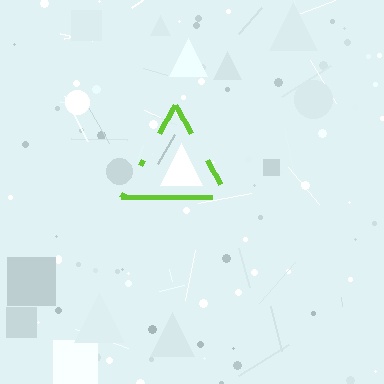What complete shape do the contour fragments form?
The contour fragments form a triangle.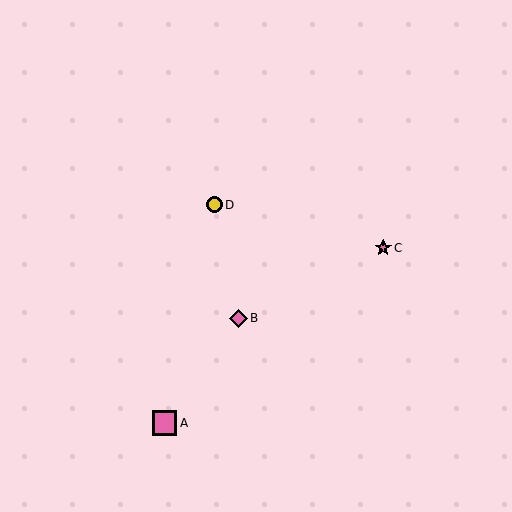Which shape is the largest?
The pink square (labeled A) is the largest.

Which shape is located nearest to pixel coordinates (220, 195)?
The yellow circle (labeled D) at (214, 205) is nearest to that location.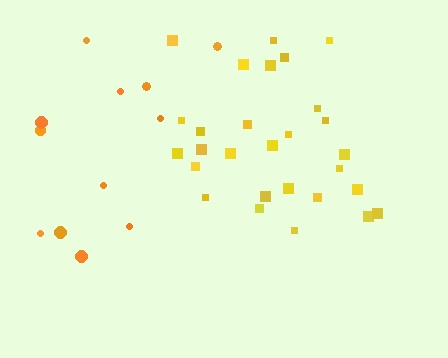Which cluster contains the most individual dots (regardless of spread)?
Yellow (28).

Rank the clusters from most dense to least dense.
yellow, orange.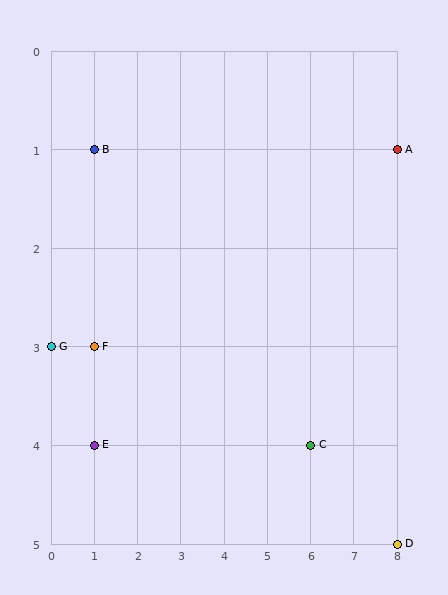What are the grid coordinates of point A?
Point A is at grid coordinates (8, 1).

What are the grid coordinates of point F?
Point F is at grid coordinates (1, 3).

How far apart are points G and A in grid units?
Points G and A are 8 columns and 2 rows apart (about 8.2 grid units diagonally).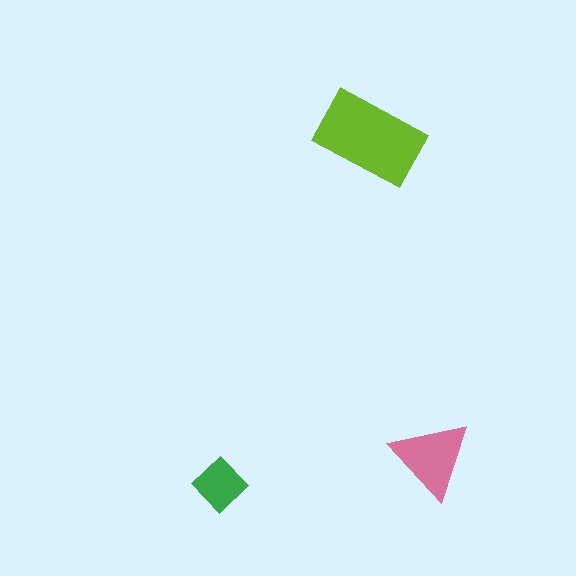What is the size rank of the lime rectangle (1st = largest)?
1st.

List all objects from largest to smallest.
The lime rectangle, the pink triangle, the green diamond.